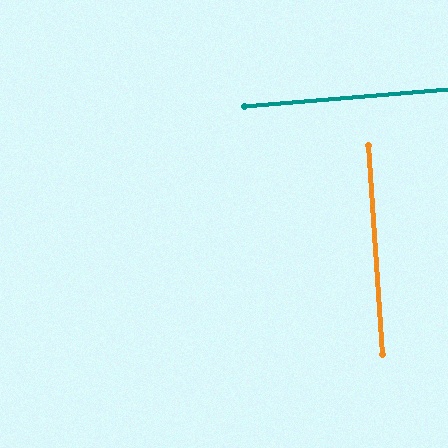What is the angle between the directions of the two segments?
Approximately 89 degrees.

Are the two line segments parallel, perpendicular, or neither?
Perpendicular — they meet at approximately 89°.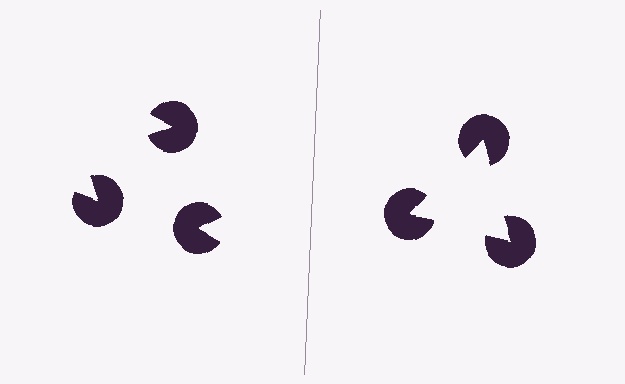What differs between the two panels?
The pac-man discs are positioned identically on both sides; only the wedge orientations differ. On the right they align to a triangle; on the left they are misaligned.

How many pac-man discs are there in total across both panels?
6 — 3 on each side.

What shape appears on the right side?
An illusory triangle.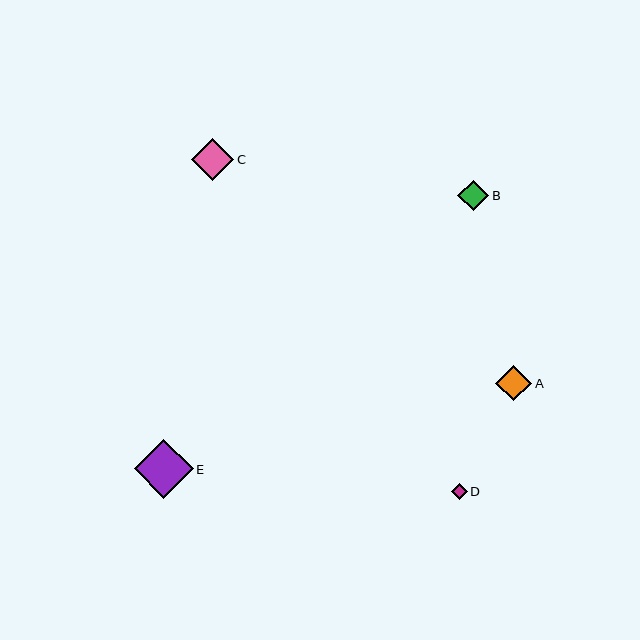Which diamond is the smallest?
Diamond D is the smallest with a size of approximately 16 pixels.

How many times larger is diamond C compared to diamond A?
Diamond C is approximately 1.2 times the size of diamond A.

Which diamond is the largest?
Diamond E is the largest with a size of approximately 59 pixels.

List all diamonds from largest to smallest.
From largest to smallest: E, C, A, B, D.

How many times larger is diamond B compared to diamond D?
Diamond B is approximately 1.9 times the size of diamond D.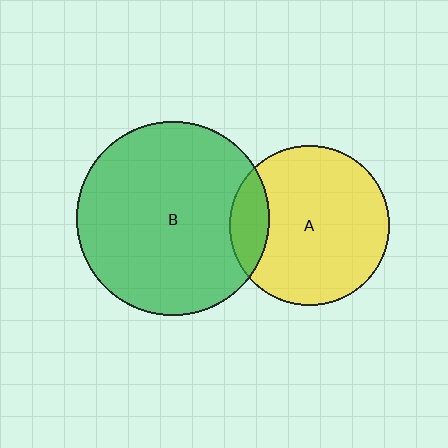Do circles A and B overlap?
Yes.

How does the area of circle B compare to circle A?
Approximately 1.5 times.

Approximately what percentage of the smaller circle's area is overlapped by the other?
Approximately 15%.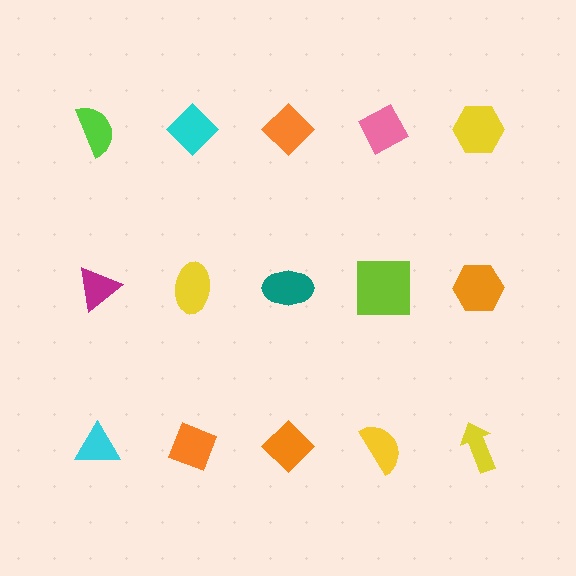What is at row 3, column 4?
A yellow semicircle.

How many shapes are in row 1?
5 shapes.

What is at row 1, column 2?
A cyan diamond.